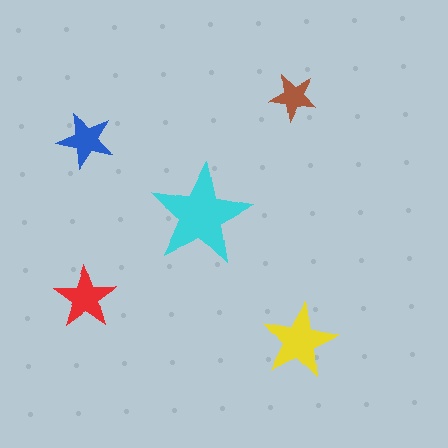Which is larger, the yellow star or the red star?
The yellow one.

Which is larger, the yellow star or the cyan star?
The cyan one.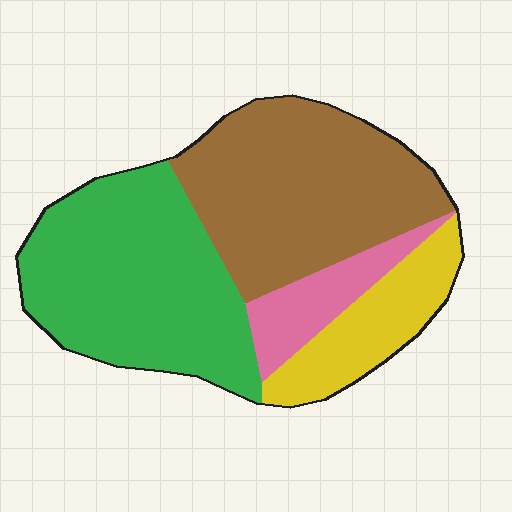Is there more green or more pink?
Green.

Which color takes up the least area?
Pink, at roughly 10%.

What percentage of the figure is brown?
Brown covers roughly 35% of the figure.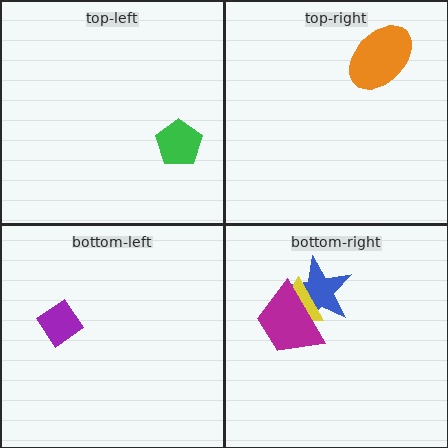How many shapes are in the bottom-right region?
3.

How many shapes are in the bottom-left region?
1.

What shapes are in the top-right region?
The orange ellipse.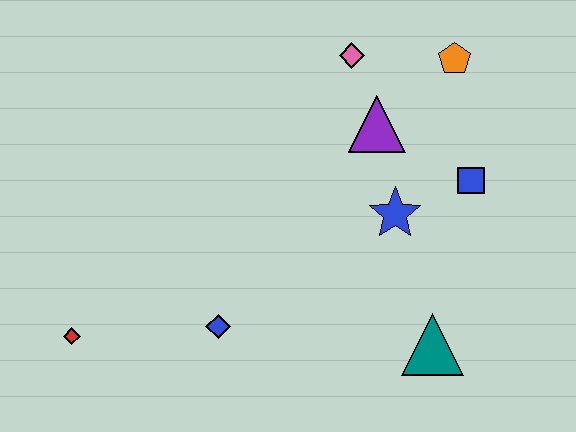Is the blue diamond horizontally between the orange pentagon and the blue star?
No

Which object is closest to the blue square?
The blue star is closest to the blue square.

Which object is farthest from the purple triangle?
The red diamond is farthest from the purple triangle.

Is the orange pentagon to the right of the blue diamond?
Yes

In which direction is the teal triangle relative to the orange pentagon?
The teal triangle is below the orange pentagon.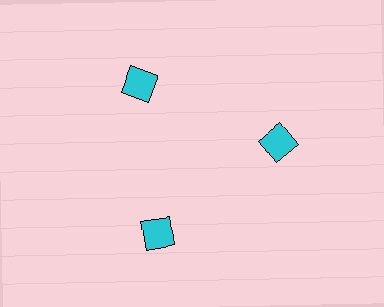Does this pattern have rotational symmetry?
Yes, this pattern has 3-fold rotational symmetry. It looks the same after rotating 120 degrees around the center.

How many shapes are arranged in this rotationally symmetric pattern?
There are 3 shapes, arranged in 3 groups of 1.